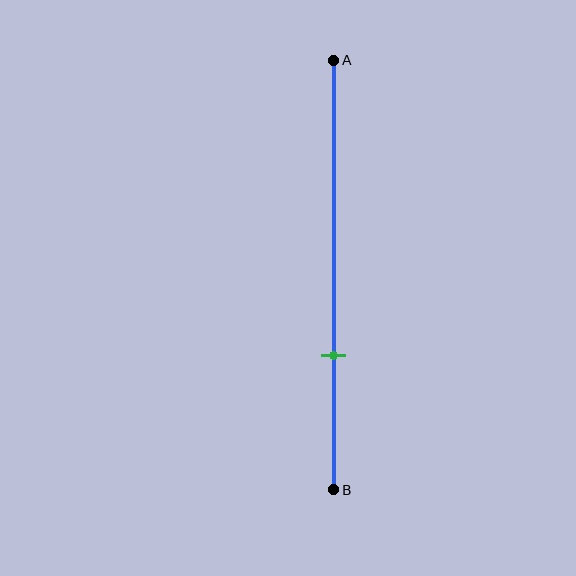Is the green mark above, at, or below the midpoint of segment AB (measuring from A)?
The green mark is below the midpoint of segment AB.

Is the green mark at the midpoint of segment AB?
No, the mark is at about 70% from A, not at the 50% midpoint.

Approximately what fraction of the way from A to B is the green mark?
The green mark is approximately 70% of the way from A to B.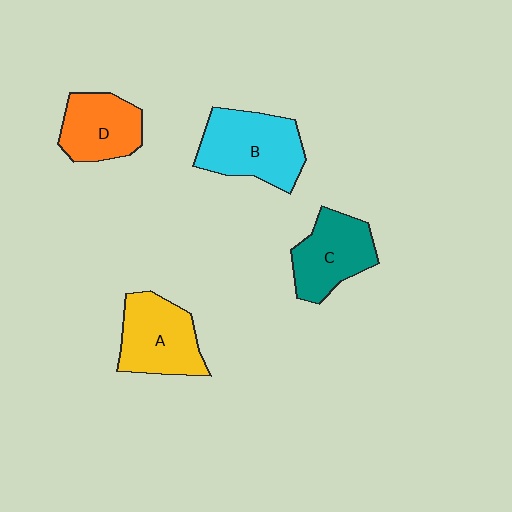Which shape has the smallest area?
Shape D (orange).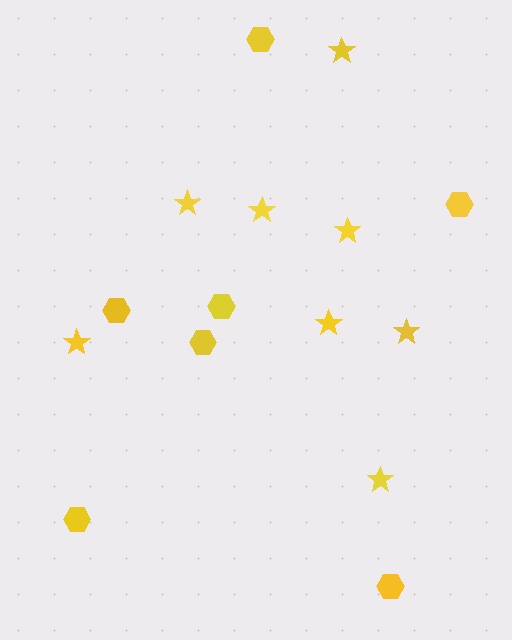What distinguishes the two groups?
There are 2 groups: one group of stars (8) and one group of hexagons (7).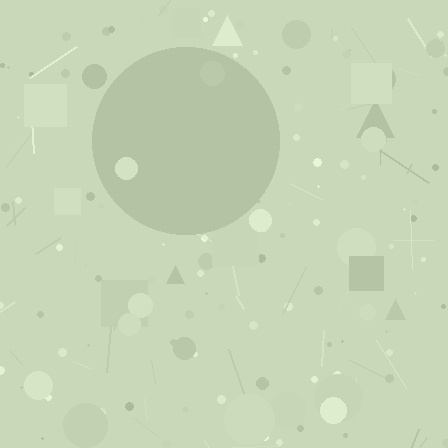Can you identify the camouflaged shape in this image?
The camouflaged shape is a circle.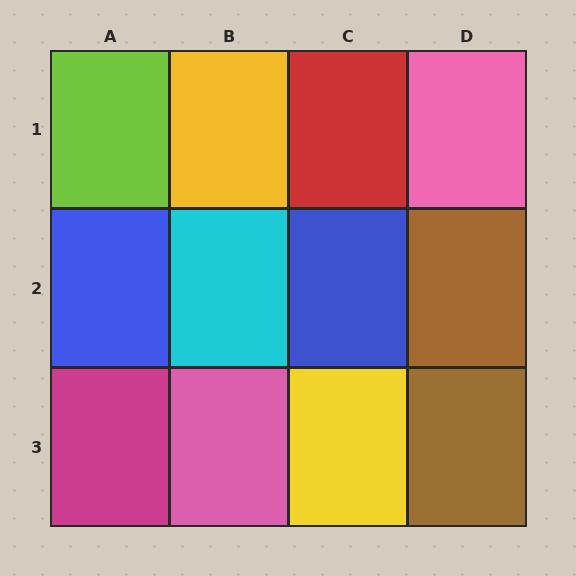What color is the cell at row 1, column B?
Yellow.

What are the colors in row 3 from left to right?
Magenta, pink, yellow, brown.